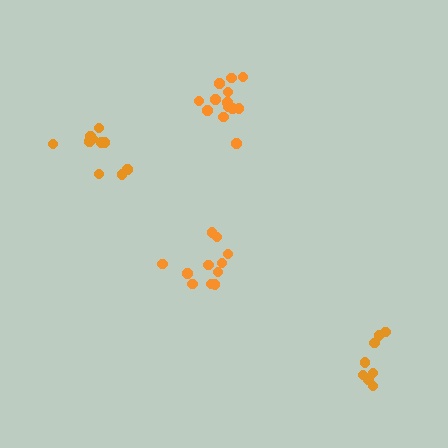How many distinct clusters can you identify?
There are 4 distinct clusters.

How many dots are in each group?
Group 1: 8 dots, Group 2: 11 dots, Group 3: 10 dots, Group 4: 13 dots (42 total).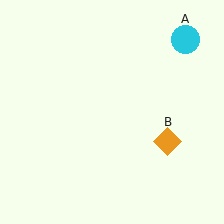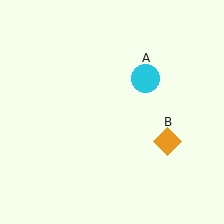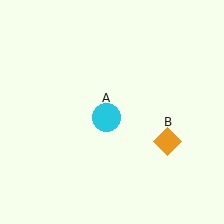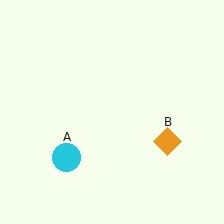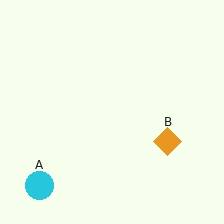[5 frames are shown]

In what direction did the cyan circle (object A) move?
The cyan circle (object A) moved down and to the left.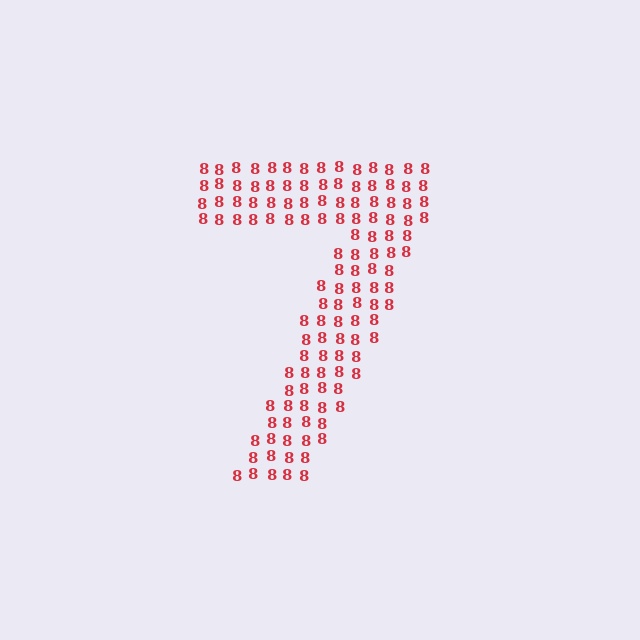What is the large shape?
The large shape is the digit 7.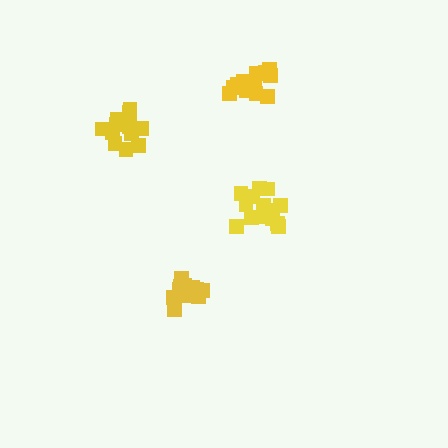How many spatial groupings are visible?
There are 4 spatial groupings.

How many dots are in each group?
Group 1: 13 dots, Group 2: 14 dots, Group 3: 13 dots, Group 4: 15 dots (55 total).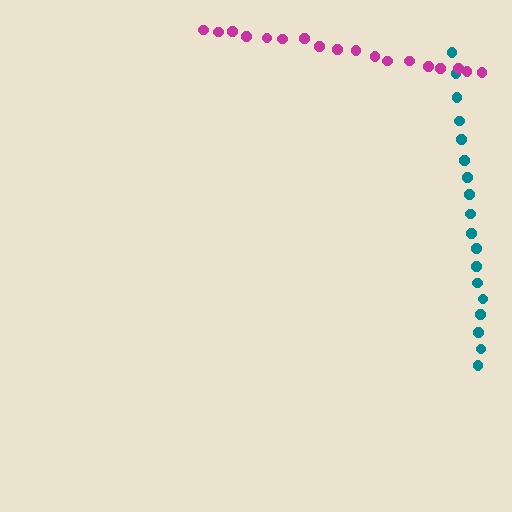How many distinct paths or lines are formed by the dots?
There are 2 distinct paths.